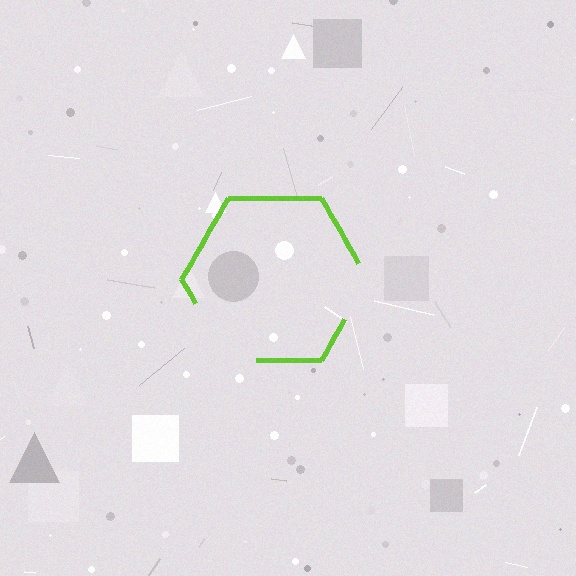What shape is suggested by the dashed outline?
The dashed outline suggests a hexagon.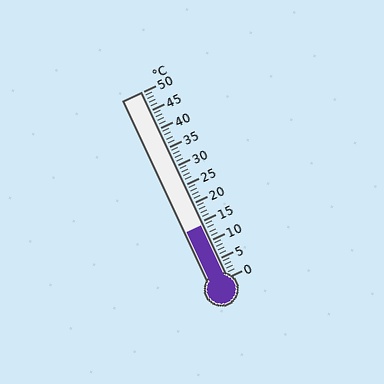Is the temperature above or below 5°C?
The temperature is above 5°C.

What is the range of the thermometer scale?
The thermometer scale ranges from 0°C to 50°C.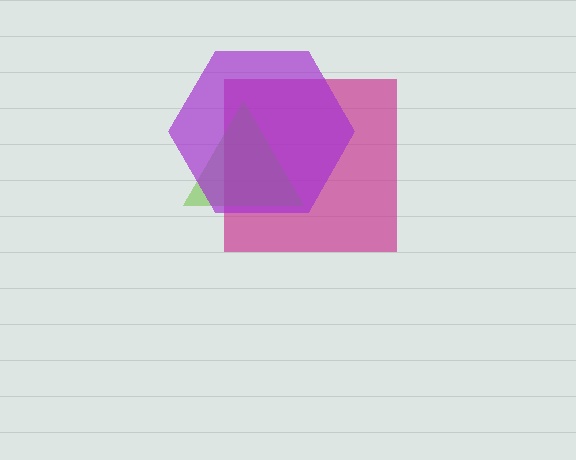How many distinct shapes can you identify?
There are 3 distinct shapes: a magenta square, a lime triangle, a purple hexagon.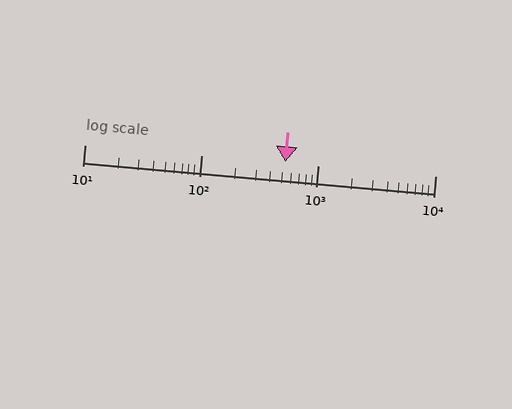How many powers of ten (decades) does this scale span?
The scale spans 3 decades, from 10 to 10000.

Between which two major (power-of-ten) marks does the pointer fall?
The pointer is between 100 and 1000.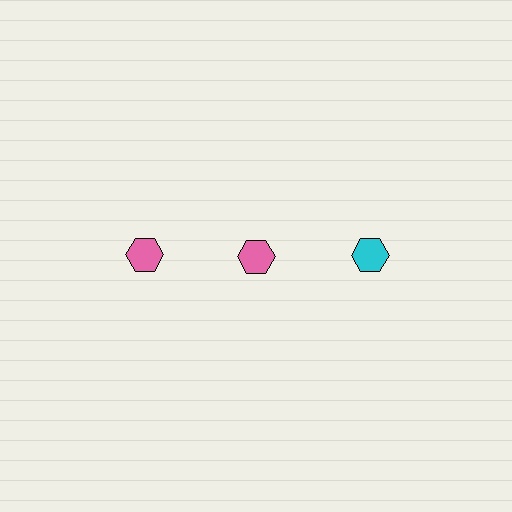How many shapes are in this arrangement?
There are 3 shapes arranged in a grid pattern.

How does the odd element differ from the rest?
It has a different color: cyan instead of pink.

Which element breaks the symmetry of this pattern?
The cyan hexagon in the top row, center column breaks the symmetry. All other shapes are pink hexagons.